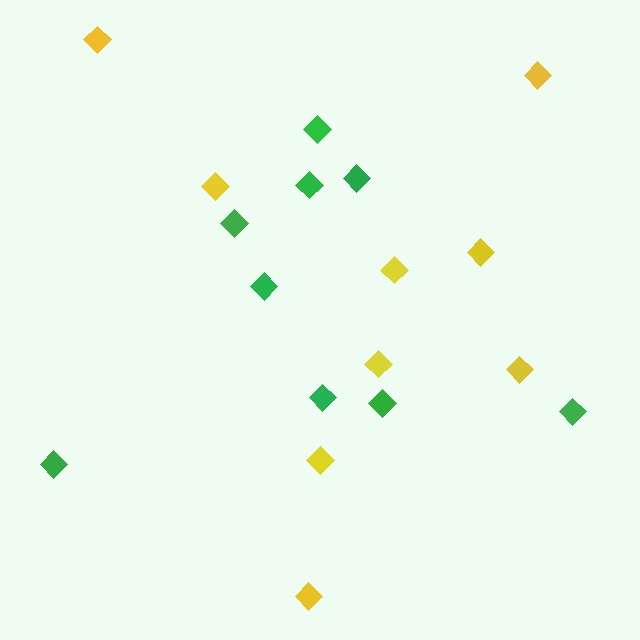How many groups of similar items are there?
There are 2 groups: one group of yellow diamonds (9) and one group of green diamonds (9).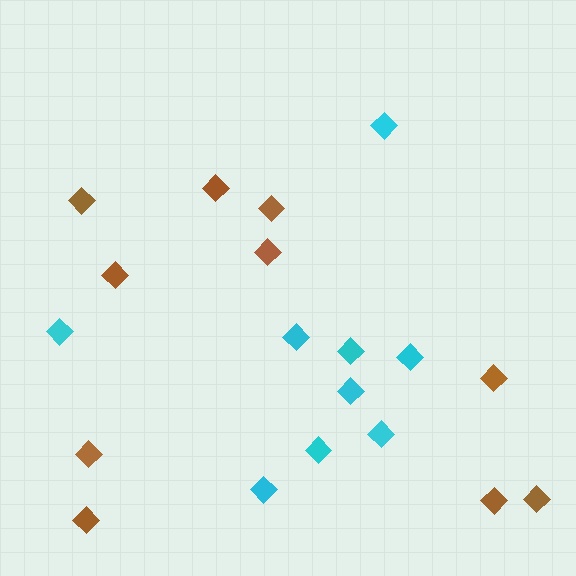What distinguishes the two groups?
There are 2 groups: one group of brown diamonds (10) and one group of cyan diamonds (9).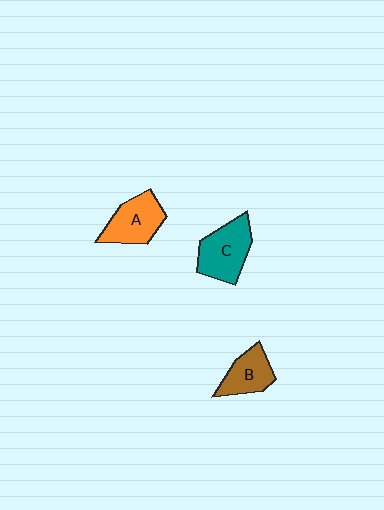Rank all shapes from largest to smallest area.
From largest to smallest: C (teal), A (orange), B (brown).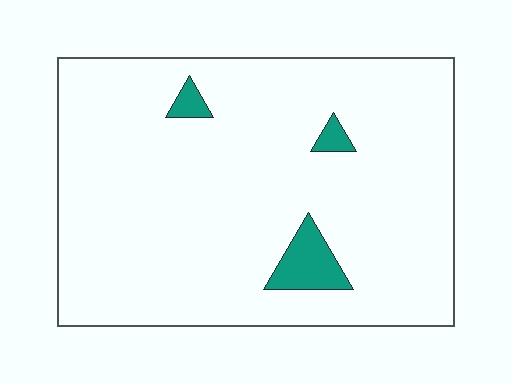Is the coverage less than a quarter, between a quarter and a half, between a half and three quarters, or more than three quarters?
Less than a quarter.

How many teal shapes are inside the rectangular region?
3.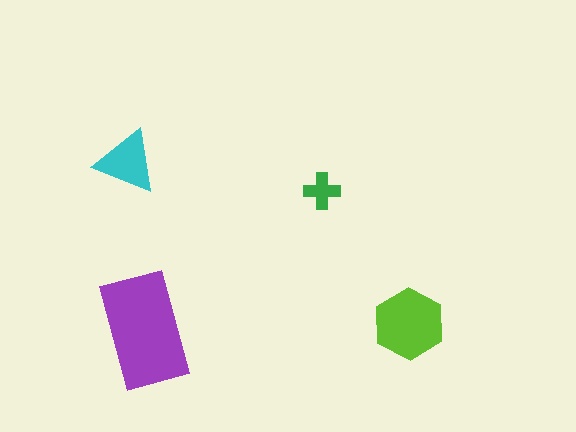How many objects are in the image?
There are 4 objects in the image.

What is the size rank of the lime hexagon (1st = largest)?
2nd.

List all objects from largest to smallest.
The purple rectangle, the lime hexagon, the cyan triangle, the green cross.